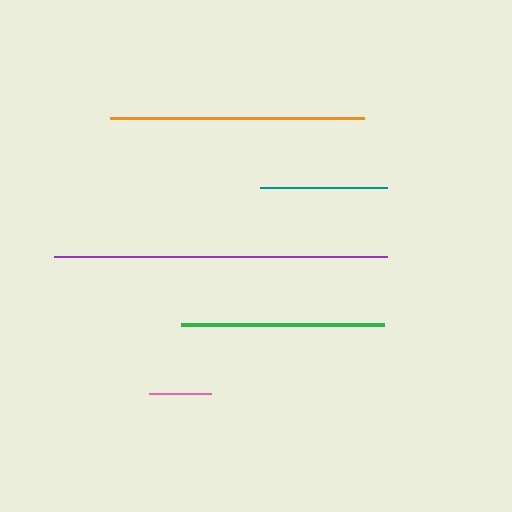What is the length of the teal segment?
The teal segment is approximately 128 pixels long.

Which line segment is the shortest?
The pink line is the shortest at approximately 62 pixels.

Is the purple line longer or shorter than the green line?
The purple line is longer than the green line.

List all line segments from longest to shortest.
From longest to shortest: purple, orange, green, teal, pink.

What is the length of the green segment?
The green segment is approximately 203 pixels long.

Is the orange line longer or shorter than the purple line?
The purple line is longer than the orange line.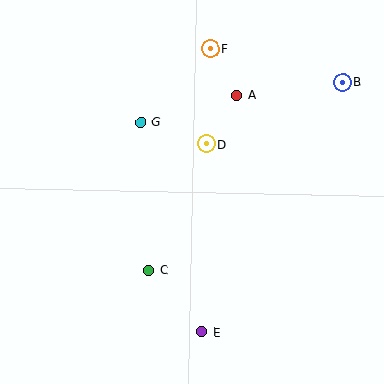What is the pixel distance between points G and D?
The distance between G and D is 69 pixels.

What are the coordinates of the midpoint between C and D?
The midpoint between C and D is at (178, 207).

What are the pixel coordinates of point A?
Point A is at (237, 95).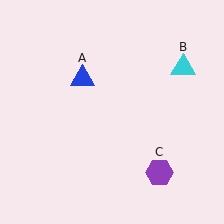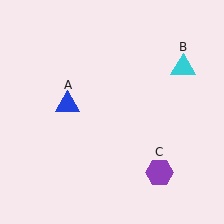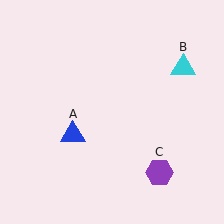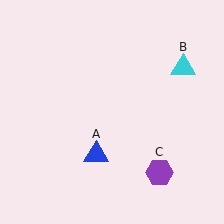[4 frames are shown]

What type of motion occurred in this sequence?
The blue triangle (object A) rotated counterclockwise around the center of the scene.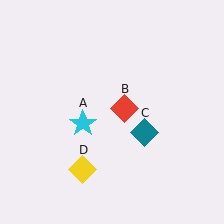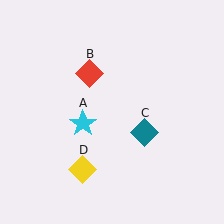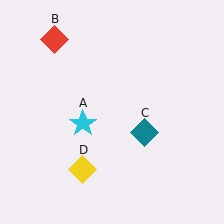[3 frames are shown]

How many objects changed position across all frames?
1 object changed position: red diamond (object B).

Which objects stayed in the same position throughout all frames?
Cyan star (object A) and teal diamond (object C) and yellow diamond (object D) remained stationary.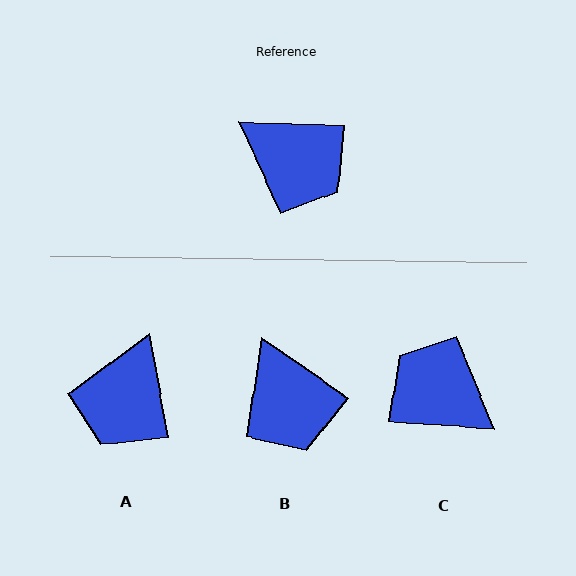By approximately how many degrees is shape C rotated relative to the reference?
Approximately 178 degrees counter-clockwise.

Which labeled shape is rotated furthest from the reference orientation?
C, about 178 degrees away.